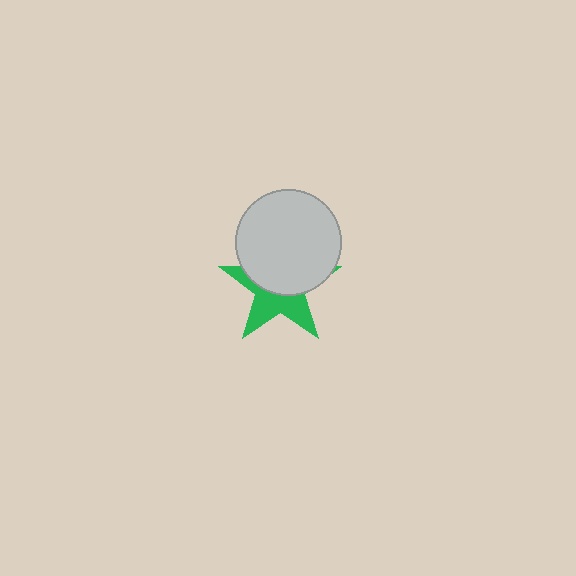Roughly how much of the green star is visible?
About half of it is visible (roughly 46%).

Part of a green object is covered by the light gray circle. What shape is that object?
It is a star.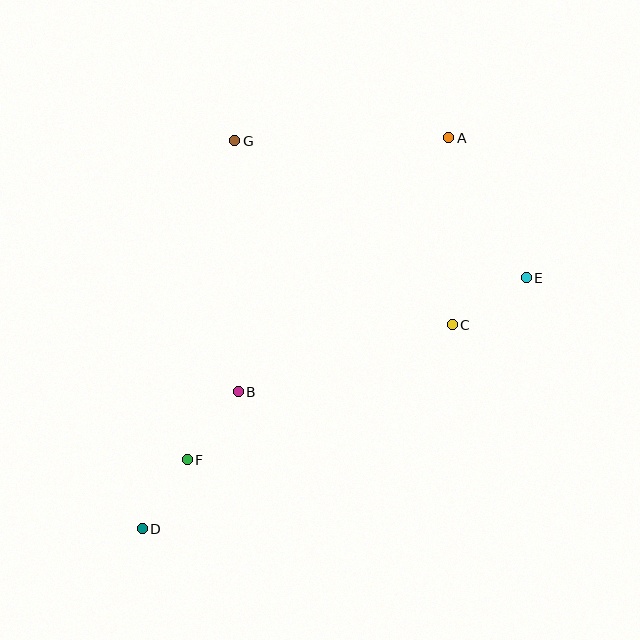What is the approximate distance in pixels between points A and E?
The distance between A and E is approximately 160 pixels.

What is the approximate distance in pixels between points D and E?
The distance between D and E is approximately 459 pixels.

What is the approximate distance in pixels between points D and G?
The distance between D and G is approximately 399 pixels.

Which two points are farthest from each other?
Points A and D are farthest from each other.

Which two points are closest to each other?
Points D and F are closest to each other.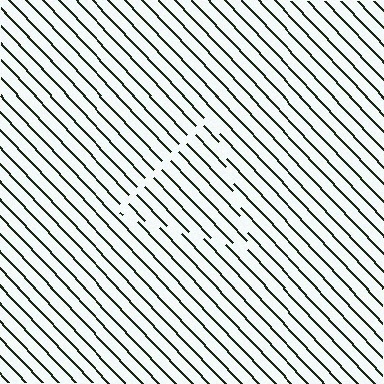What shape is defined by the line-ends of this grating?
An illusory triangle. The interior of the shape contains the same grating, shifted by half a period — the contour is defined by the phase discontinuity where line-ends from the inner and outer gratings abut.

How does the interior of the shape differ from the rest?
The interior of the shape contains the same grating, shifted by half a period — the contour is defined by the phase discontinuity where line-ends from the inner and outer gratings abut.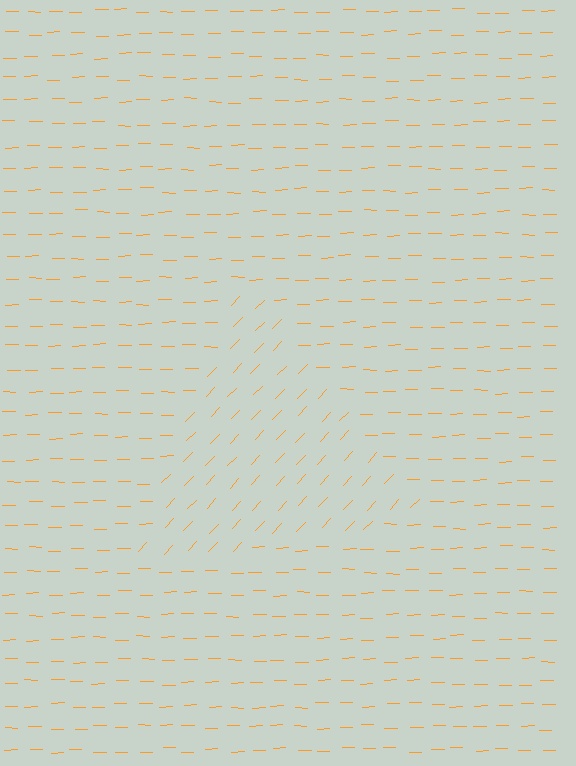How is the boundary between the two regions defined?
The boundary is defined purely by a change in line orientation (approximately 45 degrees difference). All lines are the same color and thickness.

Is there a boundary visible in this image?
Yes, there is a texture boundary formed by a change in line orientation.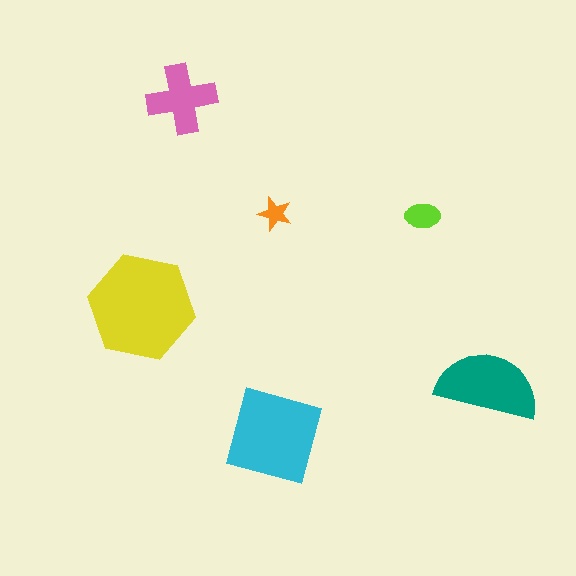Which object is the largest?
The yellow hexagon.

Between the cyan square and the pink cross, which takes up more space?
The cyan square.